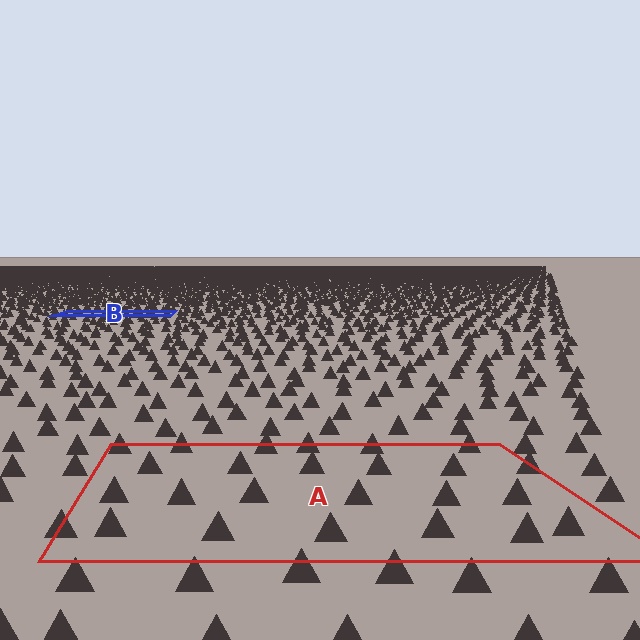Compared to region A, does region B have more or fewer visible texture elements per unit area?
Region B has more texture elements per unit area — they are packed more densely because it is farther away.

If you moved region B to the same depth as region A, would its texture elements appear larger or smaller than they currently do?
They would appear larger. At a closer depth, the same texture elements are projected at a bigger on-screen size.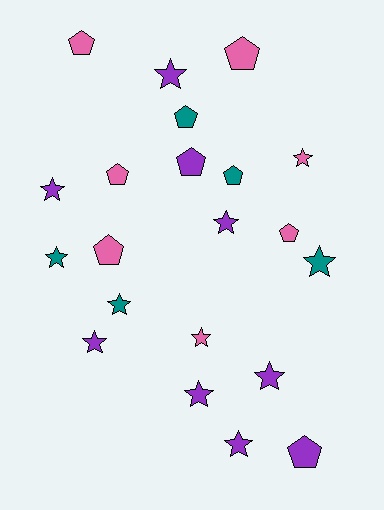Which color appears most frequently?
Purple, with 9 objects.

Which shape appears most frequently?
Star, with 12 objects.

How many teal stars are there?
There are 3 teal stars.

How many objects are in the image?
There are 21 objects.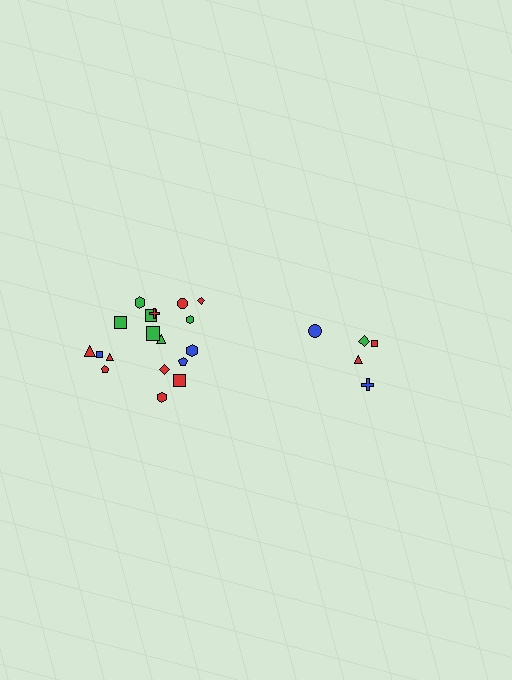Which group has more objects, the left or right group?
The left group.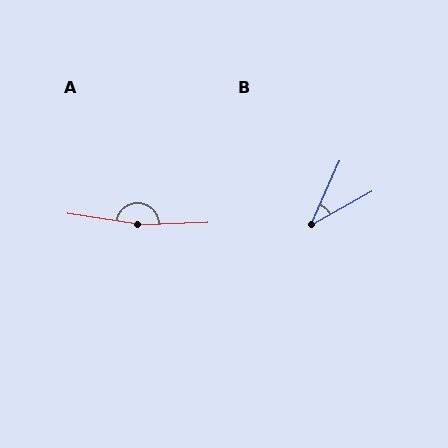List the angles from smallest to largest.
B (37°), A (170°).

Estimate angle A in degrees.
Approximately 170 degrees.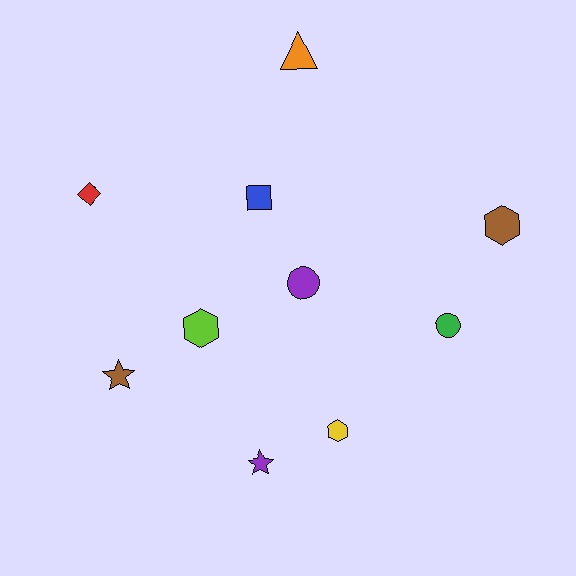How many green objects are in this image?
There is 1 green object.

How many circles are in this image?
There are 2 circles.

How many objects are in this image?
There are 10 objects.